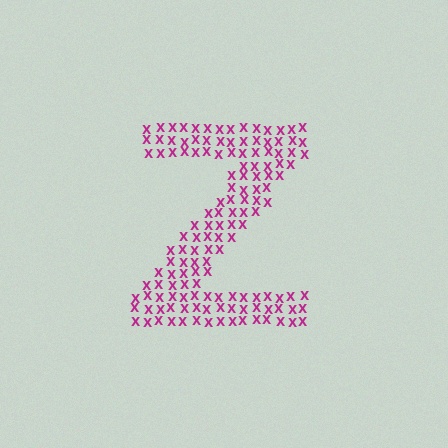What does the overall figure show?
The overall figure shows the letter Z.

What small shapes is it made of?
It is made of small letter X's.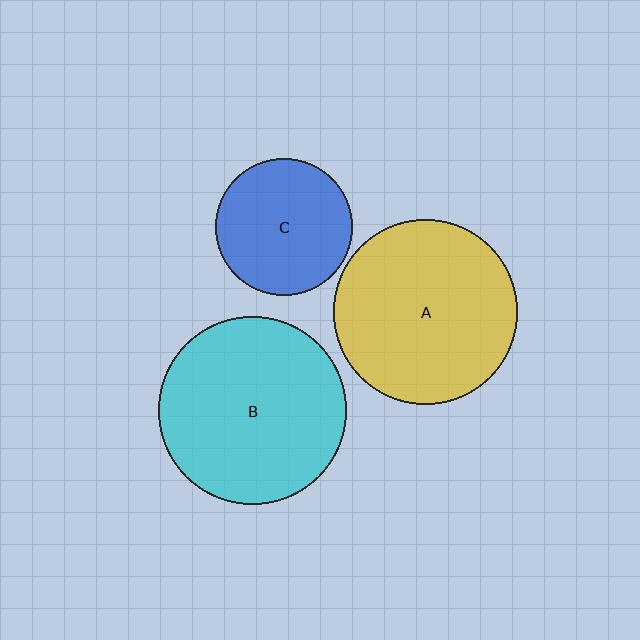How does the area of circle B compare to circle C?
Approximately 1.9 times.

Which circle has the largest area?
Circle B (cyan).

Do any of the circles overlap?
No, none of the circles overlap.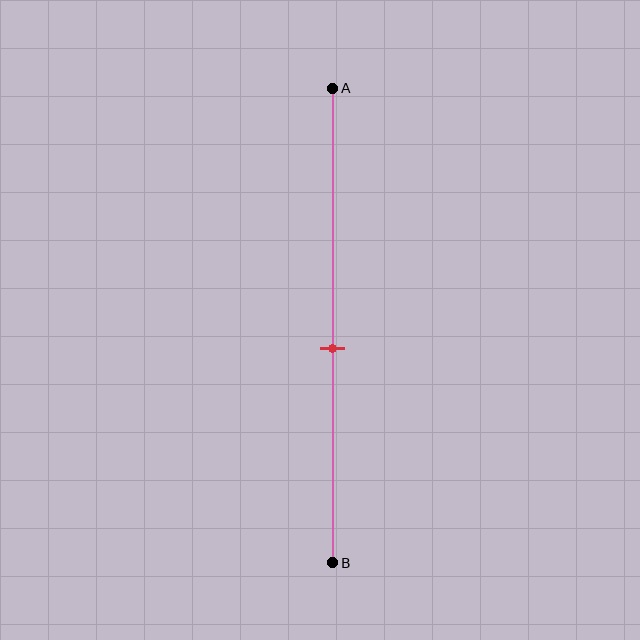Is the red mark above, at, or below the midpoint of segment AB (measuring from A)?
The red mark is below the midpoint of segment AB.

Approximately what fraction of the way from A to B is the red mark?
The red mark is approximately 55% of the way from A to B.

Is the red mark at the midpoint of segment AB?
No, the mark is at about 55% from A, not at the 50% midpoint.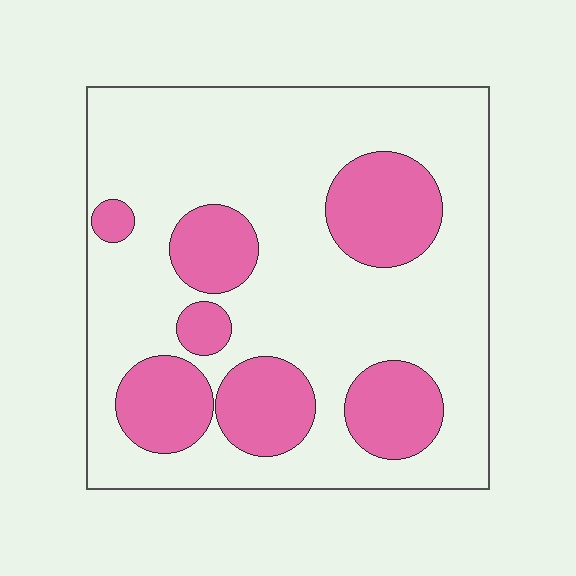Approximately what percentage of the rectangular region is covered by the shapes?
Approximately 25%.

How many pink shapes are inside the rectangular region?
7.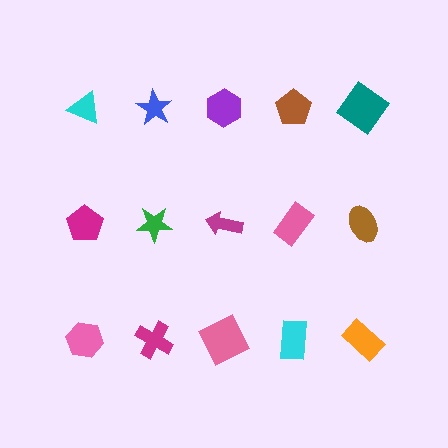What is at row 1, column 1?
A cyan triangle.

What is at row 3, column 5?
An orange rectangle.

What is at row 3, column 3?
A pink square.